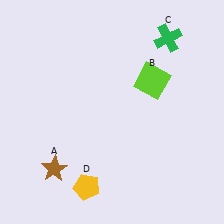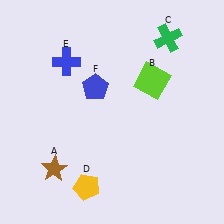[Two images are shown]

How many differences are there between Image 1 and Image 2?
There are 2 differences between the two images.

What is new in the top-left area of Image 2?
A blue cross (E) was added in the top-left area of Image 2.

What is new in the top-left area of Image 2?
A blue pentagon (F) was added in the top-left area of Image 2.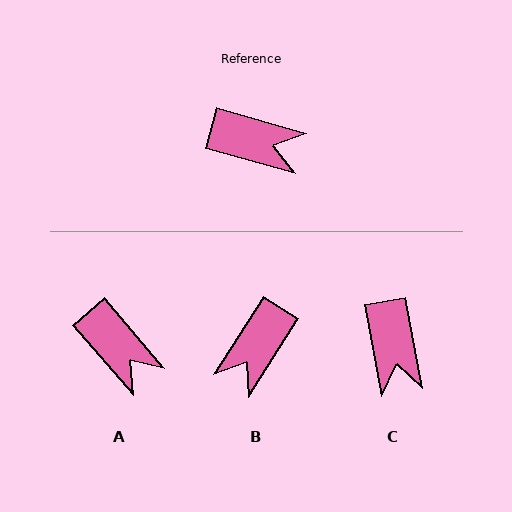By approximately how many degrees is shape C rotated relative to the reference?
Approximately 64 degrees clockwise.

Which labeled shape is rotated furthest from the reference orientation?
B, about 107 degrees away.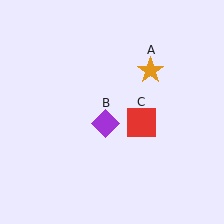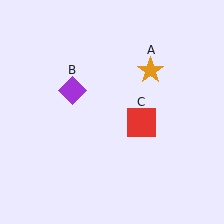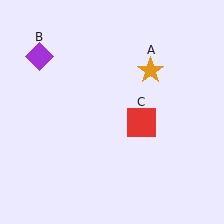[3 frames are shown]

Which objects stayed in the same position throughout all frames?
Orange star (object A) and red square (object C) remained stationary.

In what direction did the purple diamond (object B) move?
The purple diamond (object B) moved up and to the left.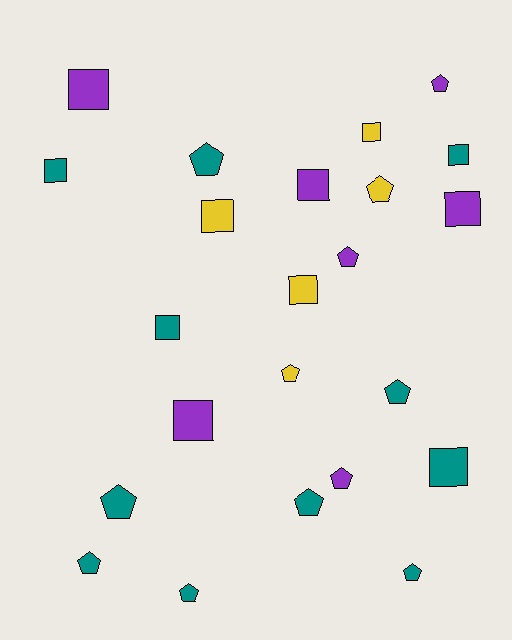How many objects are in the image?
There are 23 objects.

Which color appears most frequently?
Teal, with 11 objects.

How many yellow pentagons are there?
There are 2 yellow pentagons.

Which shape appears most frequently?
Pentagon, with 12 objects.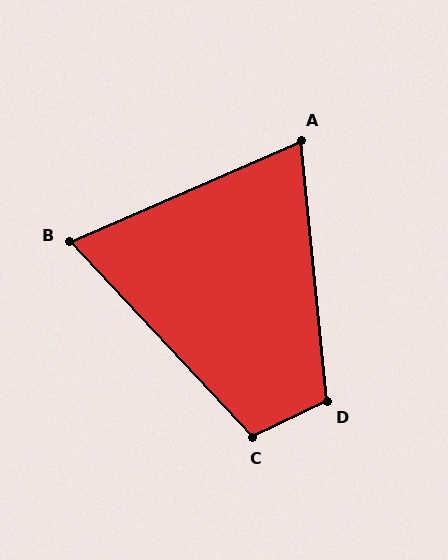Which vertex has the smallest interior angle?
B, at approximately 70 degrees.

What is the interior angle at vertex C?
Approximately 108 degrees (obtuse).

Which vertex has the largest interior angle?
D, at approximately 110 degrees.